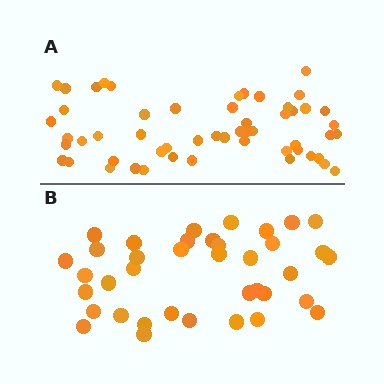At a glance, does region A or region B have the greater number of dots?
Region A (the top region) has more dots.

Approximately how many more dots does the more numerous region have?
Region A has approximately 15 more dots than region B.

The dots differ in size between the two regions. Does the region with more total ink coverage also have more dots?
No. Region B has more total ink coverage because its dots are larger, but region A actually contains more individual dots. Total area can be misleading — the number of items is what matters here.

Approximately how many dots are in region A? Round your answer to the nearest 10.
About 50 dots. (The exact count is 54, which rounds to 50.)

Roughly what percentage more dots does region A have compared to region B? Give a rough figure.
About 40% more.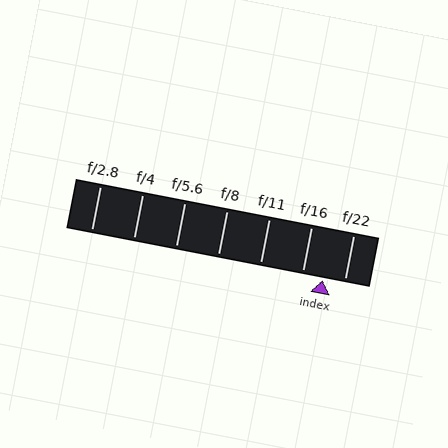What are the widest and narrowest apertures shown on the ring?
The widest aperture shown is f/2.8 and the narrowest is f/22.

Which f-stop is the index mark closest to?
The index mark is closest to f/16.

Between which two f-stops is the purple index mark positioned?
The index mark is between f/16 and f/22.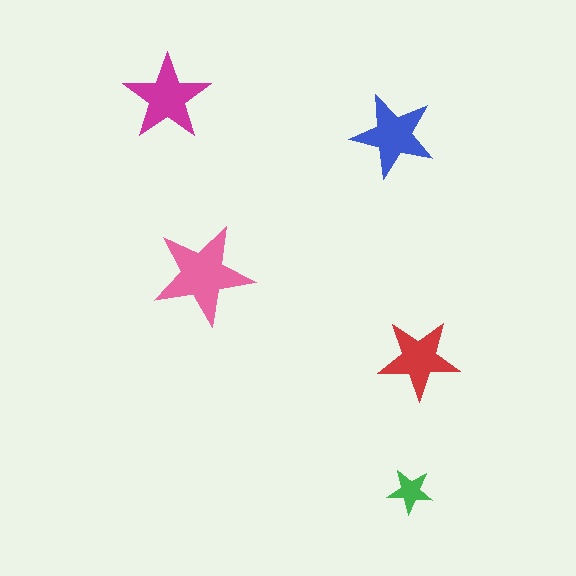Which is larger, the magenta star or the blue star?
The magenta one.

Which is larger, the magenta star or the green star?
The magenta one.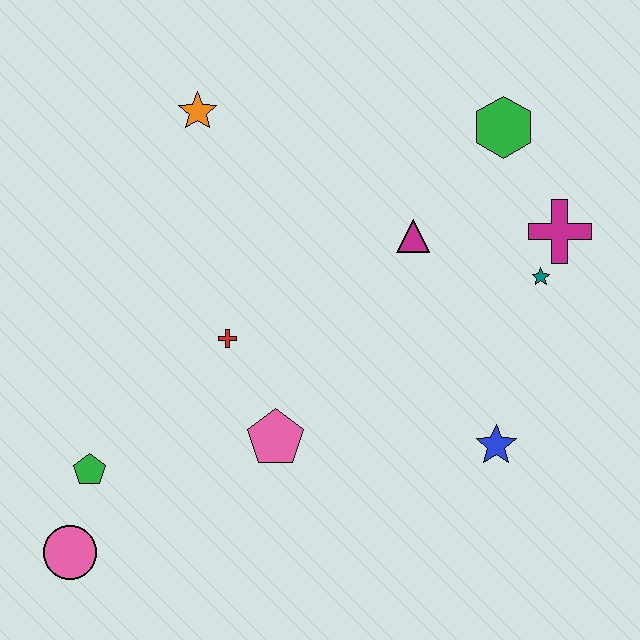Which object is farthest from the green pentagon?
The green hexagon is farthest from the green pentagon.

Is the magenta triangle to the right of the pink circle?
Yes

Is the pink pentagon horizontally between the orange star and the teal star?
Yes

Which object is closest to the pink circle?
The green pentagon is closest to the pink circle.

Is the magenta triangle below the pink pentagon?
No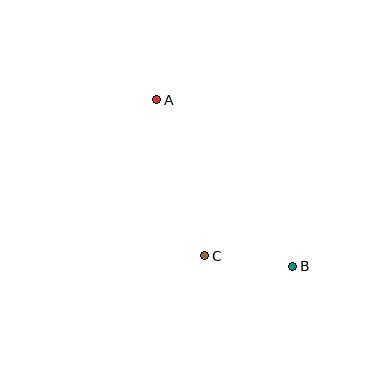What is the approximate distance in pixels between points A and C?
The distance between A and C is approximately 163 pixels.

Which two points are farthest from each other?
Points A and B are farthest from each other.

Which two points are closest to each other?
Points B and C are closest to each other.